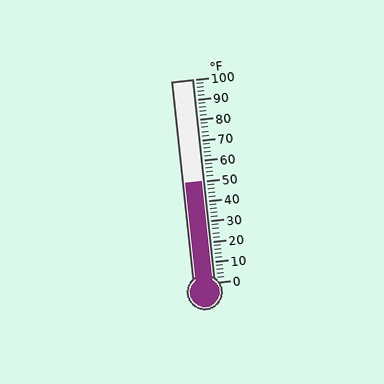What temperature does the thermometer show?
The thermometer shows approximately 50°F.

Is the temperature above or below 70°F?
The temperature is below 70°F.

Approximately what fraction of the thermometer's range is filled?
The thermometer is filled to approximately 50% of its range.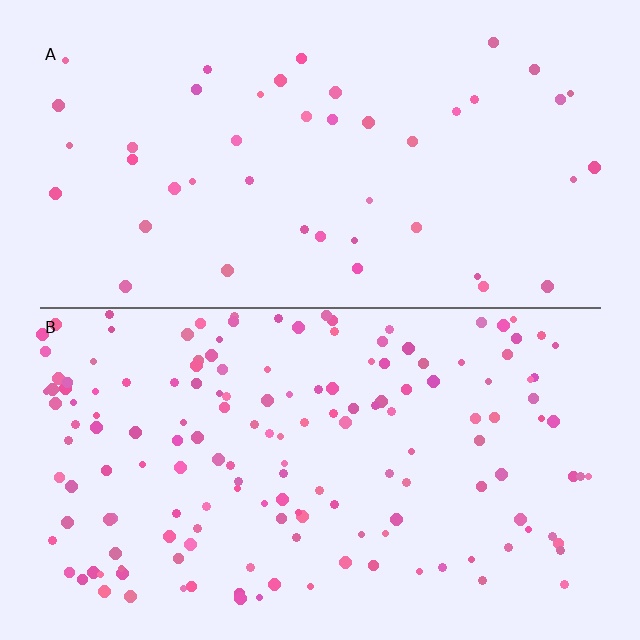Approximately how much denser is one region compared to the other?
Approximately 3.5× — region B over region A.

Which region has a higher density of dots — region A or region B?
B (the bottom).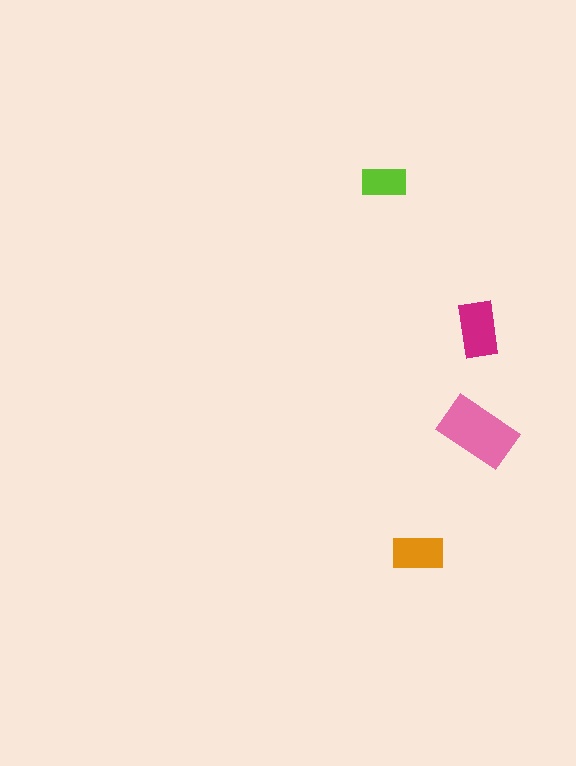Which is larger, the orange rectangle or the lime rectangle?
The orange one.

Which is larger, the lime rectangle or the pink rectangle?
The pink one.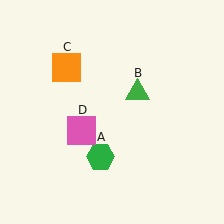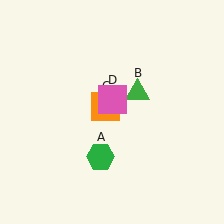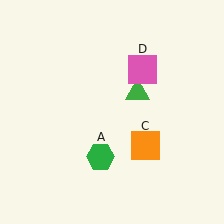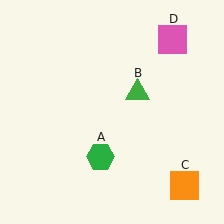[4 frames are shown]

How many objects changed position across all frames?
2 objects changed position: orange square (object C), pink square (object D).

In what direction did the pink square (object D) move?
The pink square (object D) moved up and to the right.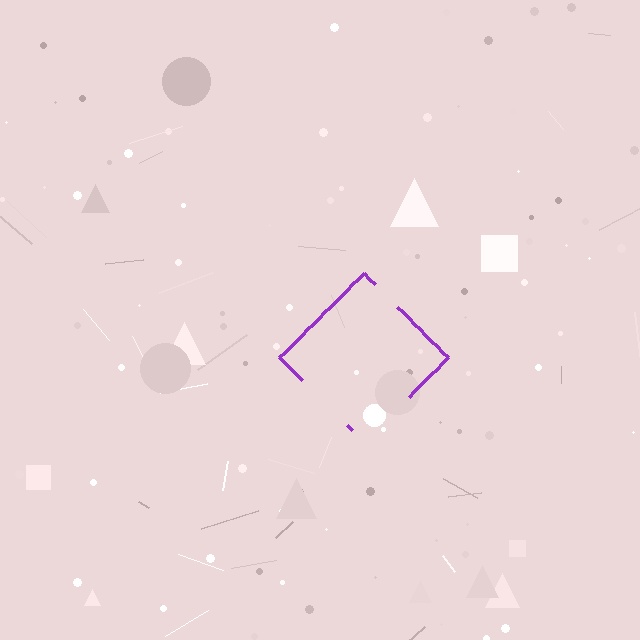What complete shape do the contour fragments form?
The contour fragments form a diamond.